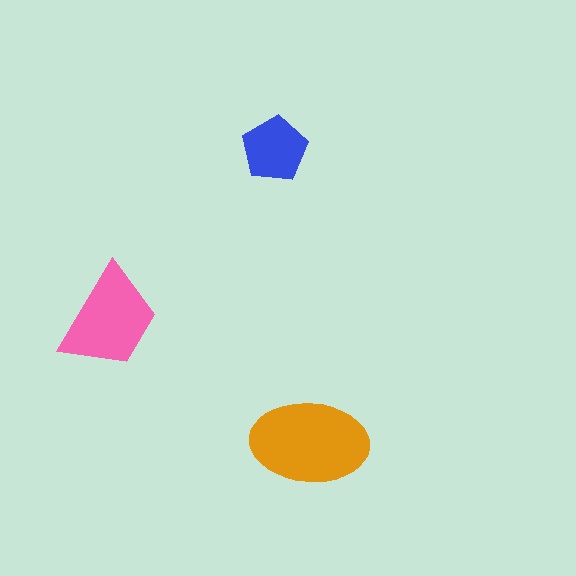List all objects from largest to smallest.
The orange ellipse, the pink trapezoid, the blue pentagon.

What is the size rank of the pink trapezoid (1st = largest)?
2nd.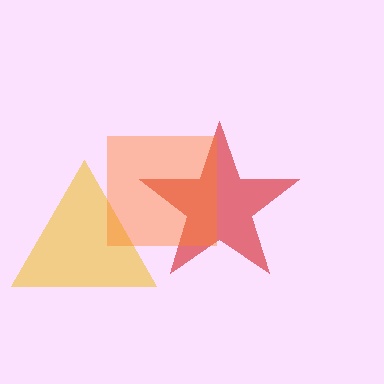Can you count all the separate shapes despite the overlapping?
Yes, there are 3 separate shapes.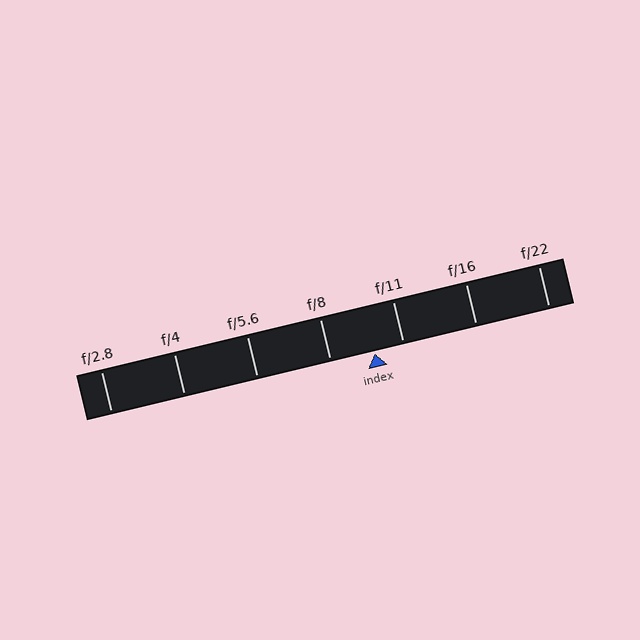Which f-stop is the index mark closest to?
The index mark is closest to f/11.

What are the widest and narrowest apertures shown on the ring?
The widest aperture shown is f/2.8 and the narrowest is f/22.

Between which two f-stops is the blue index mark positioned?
The index mark is between f/8 and f/11.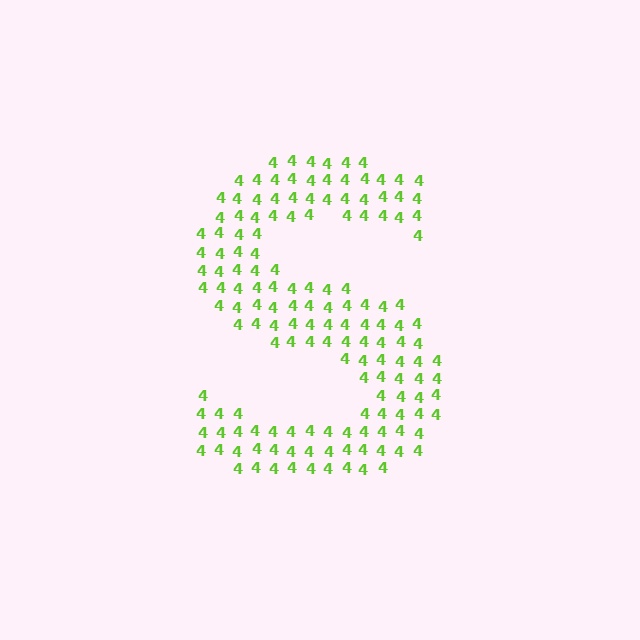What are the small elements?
The small elements are digit 4's.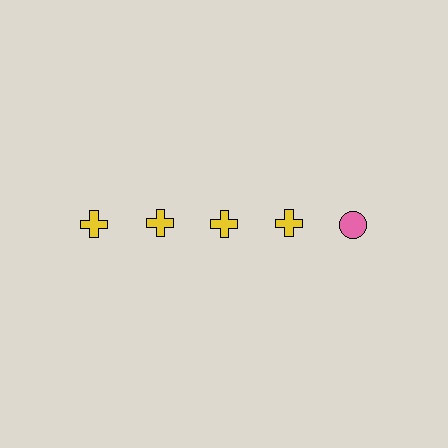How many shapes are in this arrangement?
There are 5 shapes arranged in a grid pattern.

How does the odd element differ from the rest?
It differs in both color (pink instead of yellow) and shape (circle instead of cross).